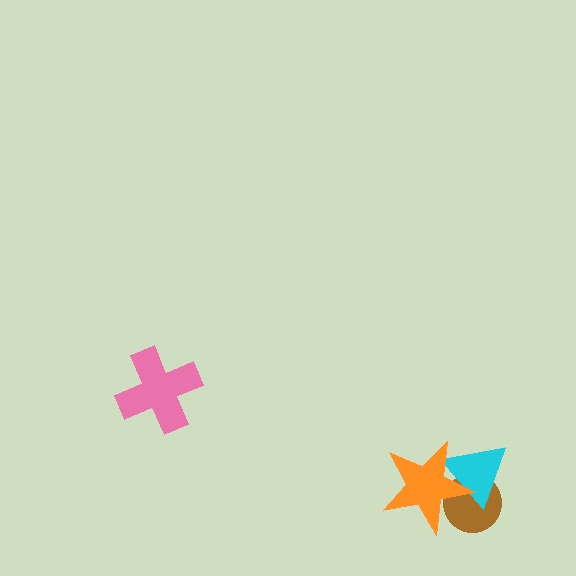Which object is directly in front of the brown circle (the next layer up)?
The cyan triangle is directly in front of the brown circle.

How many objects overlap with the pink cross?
0 objects overlap with the pink cross.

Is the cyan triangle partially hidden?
Yes, it is partially covered by another shape.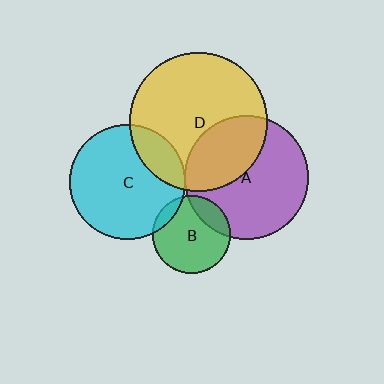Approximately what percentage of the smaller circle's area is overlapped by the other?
Approximately 20%.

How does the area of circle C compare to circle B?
Approximately 2.2 times.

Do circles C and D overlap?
Yes.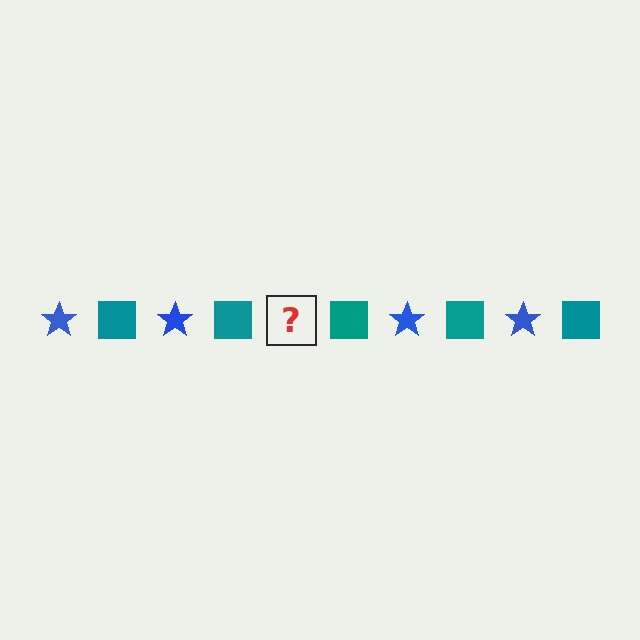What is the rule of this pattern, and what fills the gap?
The rule is that the pattern alternates between blue star and teal square. The gap should be filled with a blue star.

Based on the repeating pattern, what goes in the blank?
The blank should be a blue star.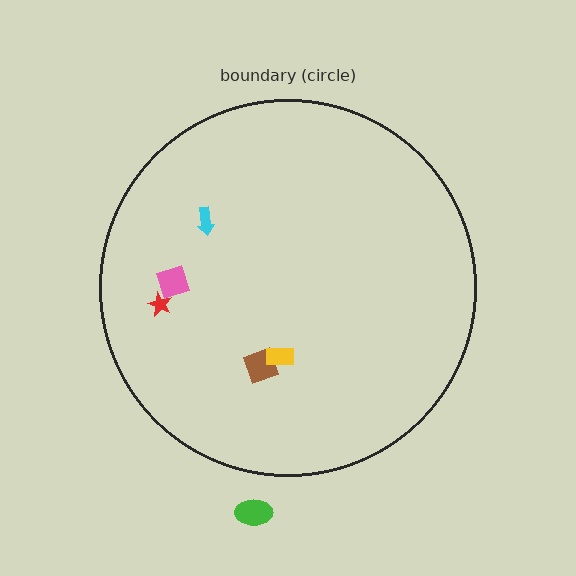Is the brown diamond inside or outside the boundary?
Inside.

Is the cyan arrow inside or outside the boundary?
Inside.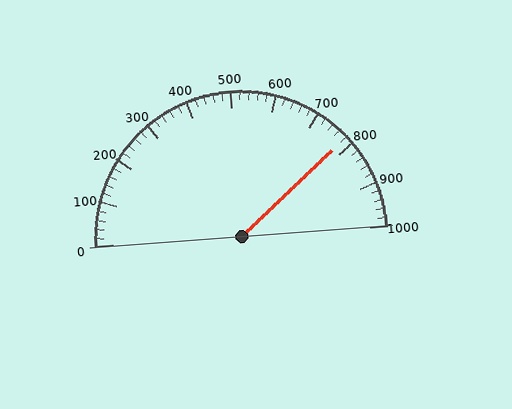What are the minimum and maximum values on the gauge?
The gauge ranges from 0 to 1000.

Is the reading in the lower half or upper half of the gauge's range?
The reading is in the upper half of the range (0 to 1000).